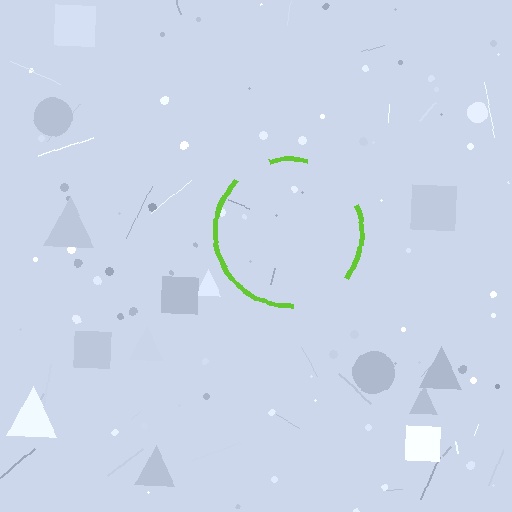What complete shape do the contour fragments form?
The contour fragments form a circle.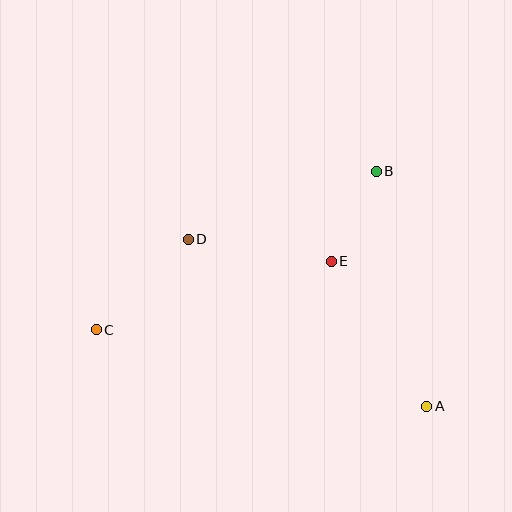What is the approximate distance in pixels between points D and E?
The distance between D and E is approximately 145 pixels.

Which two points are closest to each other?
Points B and E are closest to each other.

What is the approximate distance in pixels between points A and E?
The distance between A and E is approximately 173 pixels.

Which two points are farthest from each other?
Points A and C are farthest from each other.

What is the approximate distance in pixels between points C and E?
The distance between C and E is approximately 245 pixels.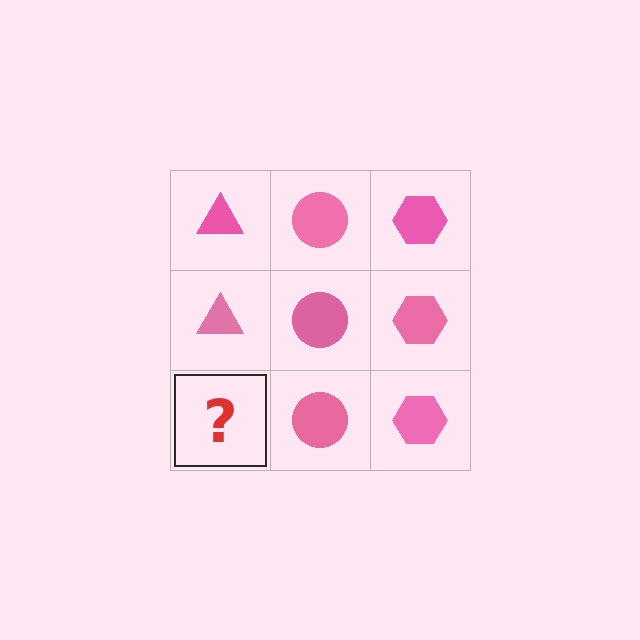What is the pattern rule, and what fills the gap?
The rule is that each column has a consistent shape. The gap should be filled with a pink triangle.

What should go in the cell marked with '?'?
The missing cell should contain a pink triangle.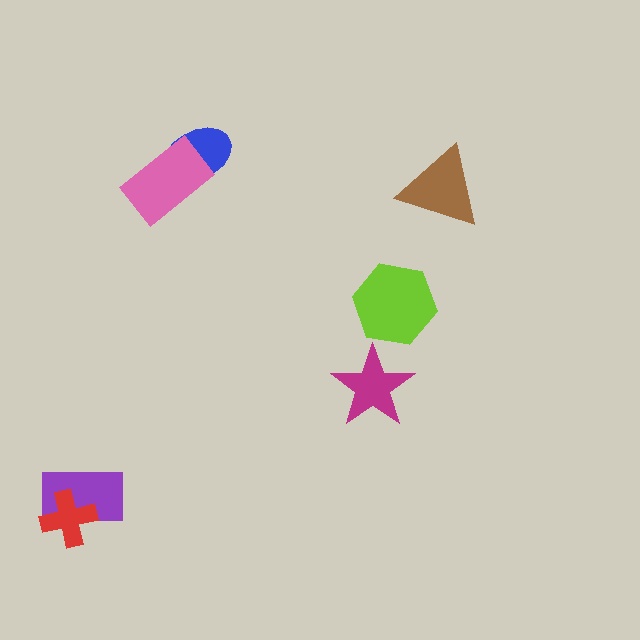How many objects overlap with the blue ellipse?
1 object overlaps with the blue ellipse.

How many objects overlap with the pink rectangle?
1 object overlaps with the pink rectangle.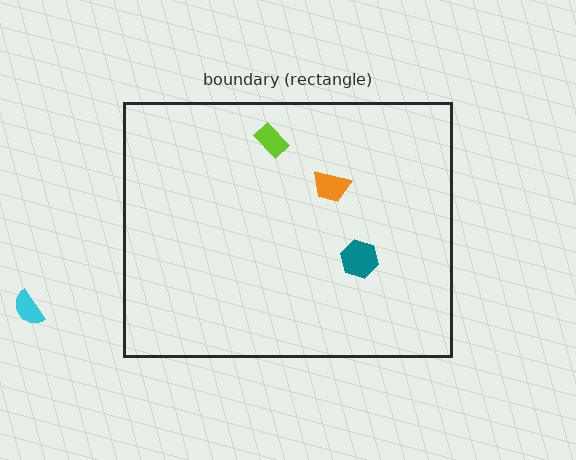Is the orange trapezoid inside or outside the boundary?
Inside.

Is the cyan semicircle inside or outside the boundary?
Outside.